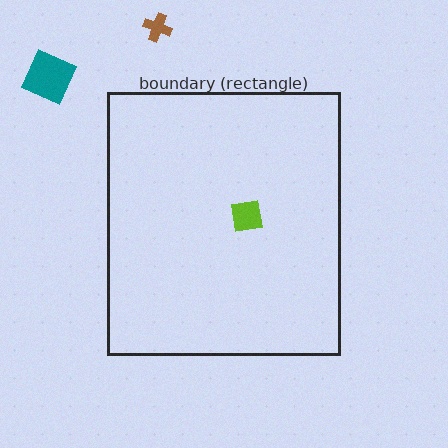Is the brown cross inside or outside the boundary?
Outside.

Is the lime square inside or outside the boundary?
Inside.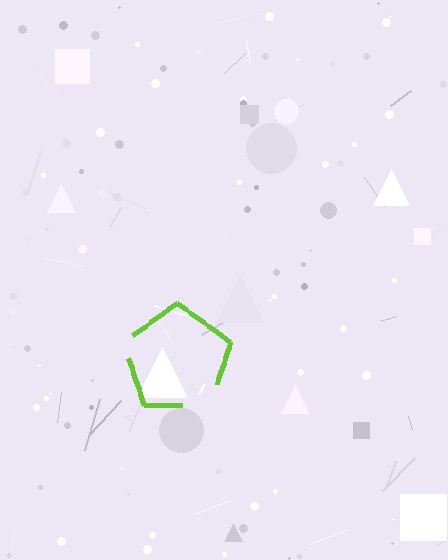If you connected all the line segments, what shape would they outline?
They would outline a pentagon.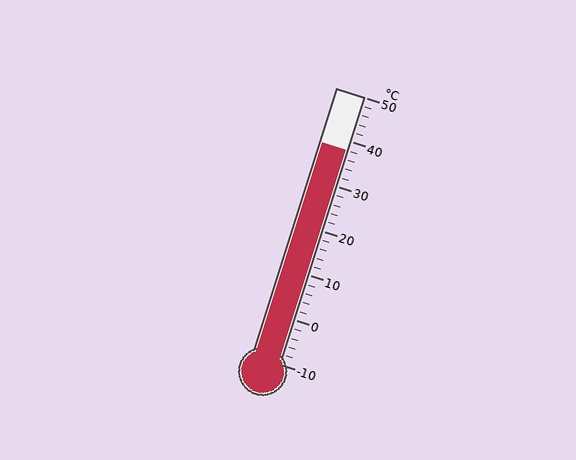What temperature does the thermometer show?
The thermometer shows approximately 38°C.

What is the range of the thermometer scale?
The thermometer scale ranges from -10°C to 50°C.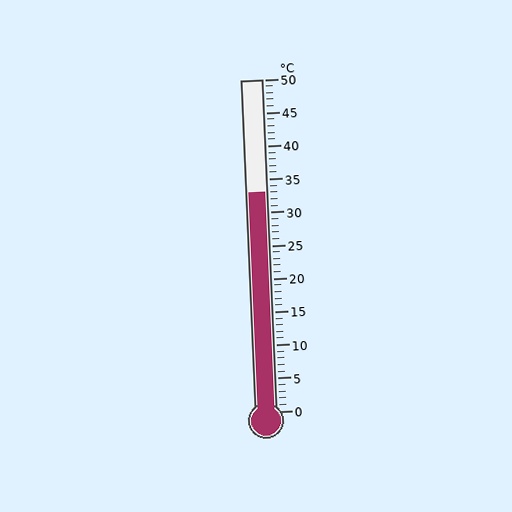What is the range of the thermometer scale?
The thermometer scale ranges from 0°C to 50°C.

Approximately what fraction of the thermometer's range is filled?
The thermometer is filled to approximately 65% of its range.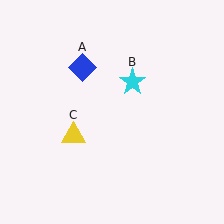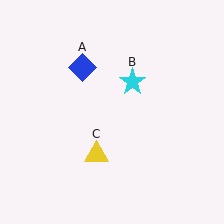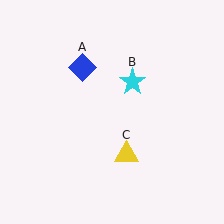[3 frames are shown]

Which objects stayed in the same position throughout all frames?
Blue diamond (object A) and cyan star (object B) remained stationary.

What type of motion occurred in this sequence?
The yellow triangle (object C) rotated counterclockwise around the center of the scene.